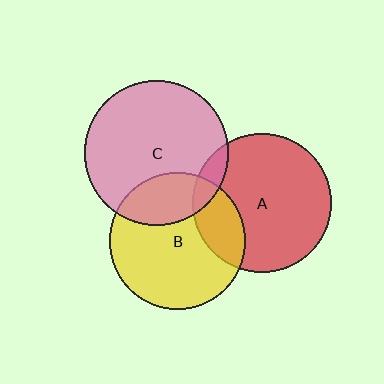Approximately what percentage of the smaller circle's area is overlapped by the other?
Approximately 10%.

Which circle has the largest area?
Circle C (pink).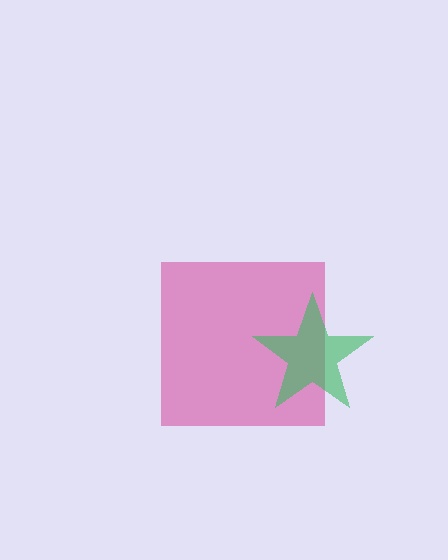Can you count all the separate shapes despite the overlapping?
Yes, there are 2 separate shapes.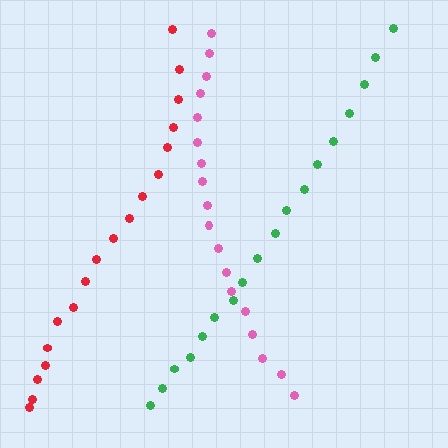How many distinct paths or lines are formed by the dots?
There are 3 distinct paths.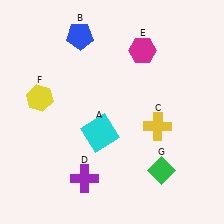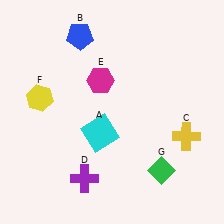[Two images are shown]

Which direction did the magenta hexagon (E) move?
The magenta hexagon (E) moved left.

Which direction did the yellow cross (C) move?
The yellow cross (C) moved right.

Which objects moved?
The objects that moved are: the yellow cross (C), the magenta hexagon (E).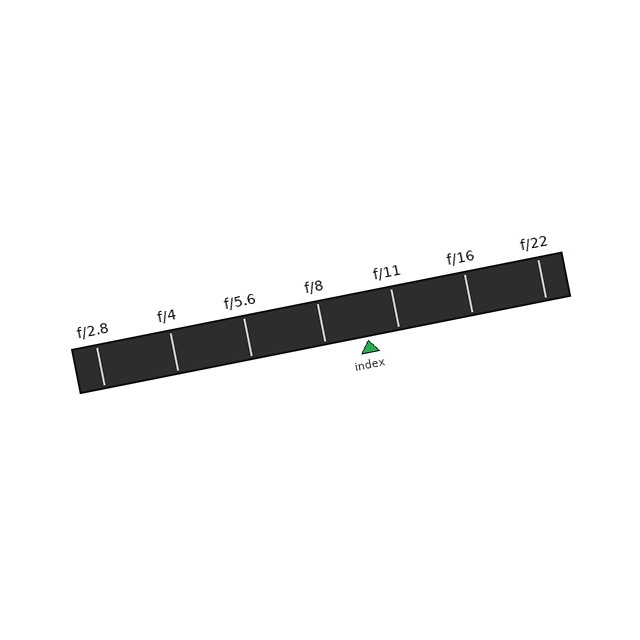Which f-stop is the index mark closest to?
The index mark is closest to f/11.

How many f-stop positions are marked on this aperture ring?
There are 7 f-stop positions marked.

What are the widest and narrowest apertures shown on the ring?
The widest aperture shown is f/2.8 and the narrowest is f/22.